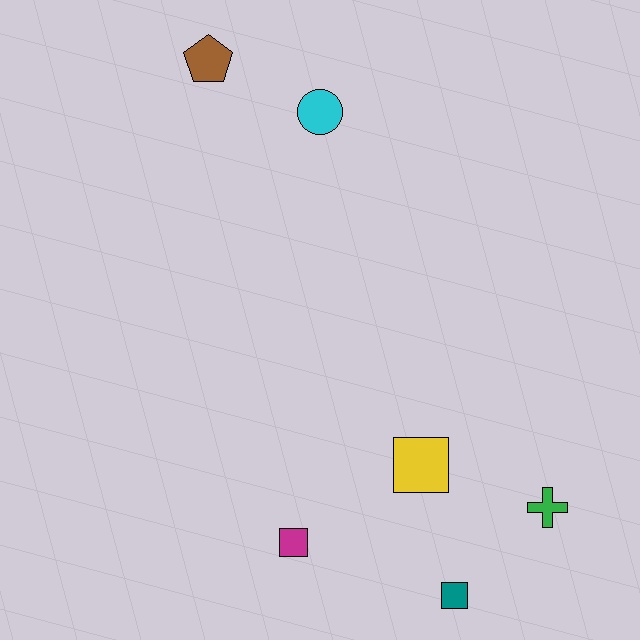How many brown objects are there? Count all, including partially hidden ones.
There is 1 brown object.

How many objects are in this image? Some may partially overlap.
There are 6 objects.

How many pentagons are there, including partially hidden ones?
There is 1 pentagon.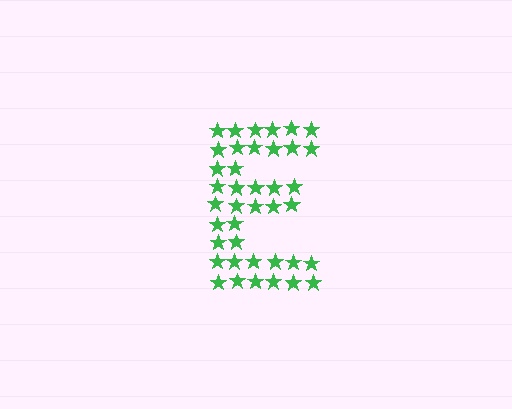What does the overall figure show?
The overall figure shows the letter E.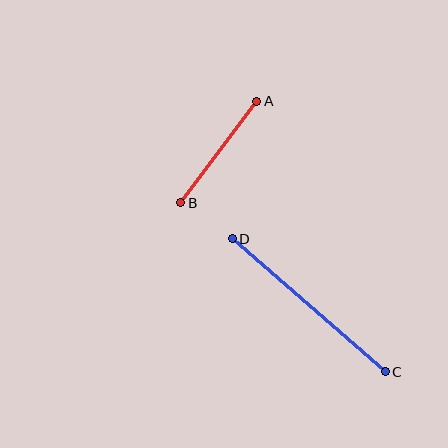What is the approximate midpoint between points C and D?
The midpoint is at approximately (309, 305) pixels.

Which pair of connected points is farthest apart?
Points C and D are farthest apart.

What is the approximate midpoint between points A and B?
The midpoint is at approximately (219, 152) pixels.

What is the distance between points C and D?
The distance is approximately 202 pixels.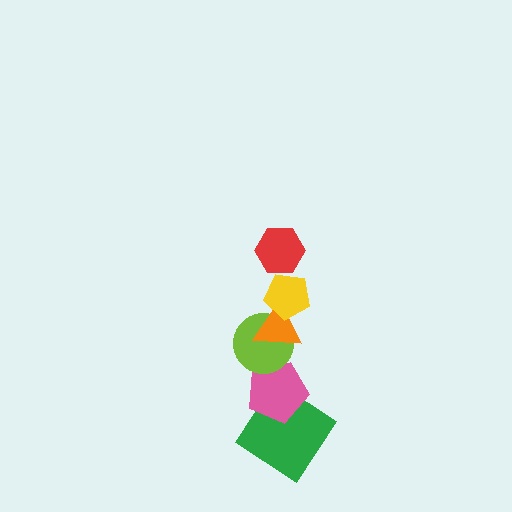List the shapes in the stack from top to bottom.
From top to bottom: the red hexagon, the yellow pentagon, the orange triangle, the lime circle, the pink pentagon, the green diamond.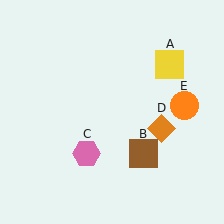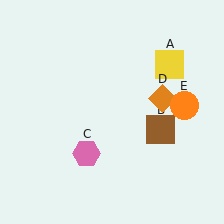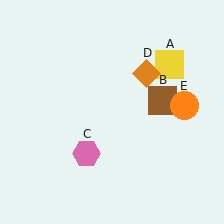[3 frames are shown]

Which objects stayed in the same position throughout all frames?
Yellow square (object A) and pink hexagon (object C) and orange circle (object E) remained stationary.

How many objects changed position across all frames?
2 objects changed position: brown square (object B), orange diamond (object D).